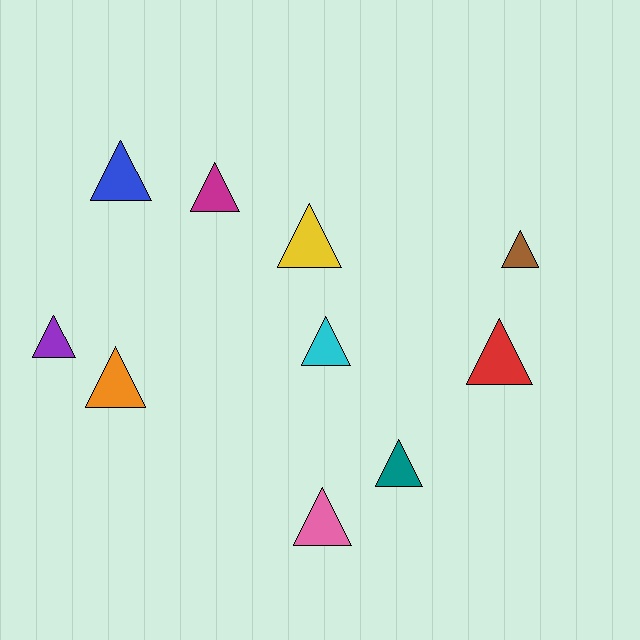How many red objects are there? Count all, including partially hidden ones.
There is 1 red object.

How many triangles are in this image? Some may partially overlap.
There are 10 triangles.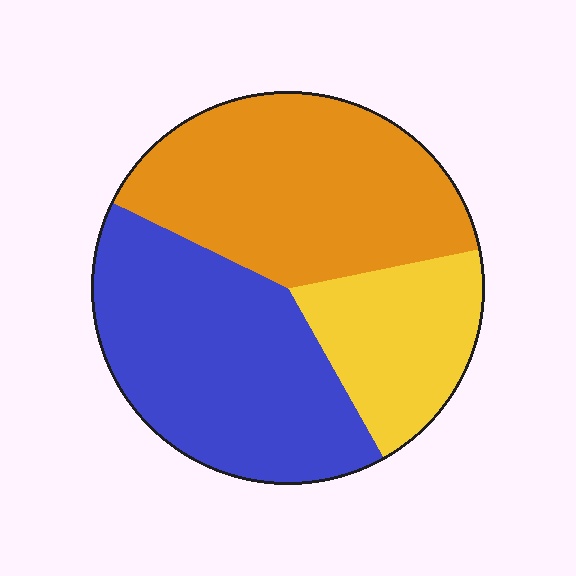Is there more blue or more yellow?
Blue.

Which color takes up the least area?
Yellow, at roughly 20%.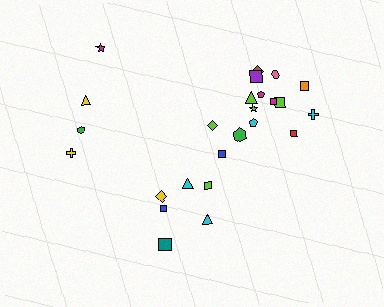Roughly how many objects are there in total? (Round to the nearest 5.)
Roughly 25 objects in total.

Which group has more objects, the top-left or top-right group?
The top-right group.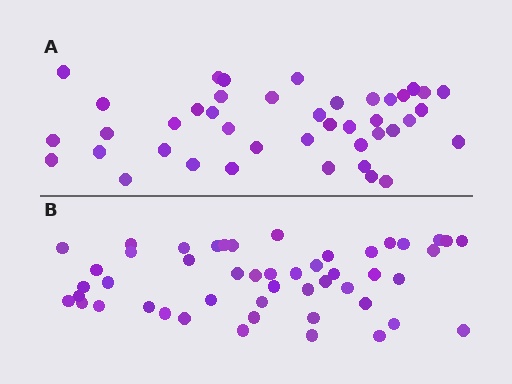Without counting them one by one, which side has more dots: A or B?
Region B (the bottom region) has more dots.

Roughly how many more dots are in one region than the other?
Region B has roughly 8 or so more dots than region A.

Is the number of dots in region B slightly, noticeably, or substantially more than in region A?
Region B has only slightly more — the two regions are fairly close. The ratio is roughly 1.2 to 1.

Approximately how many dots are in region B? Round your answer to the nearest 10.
About 50 dots. (The exact count is 49, which rounds to 50.)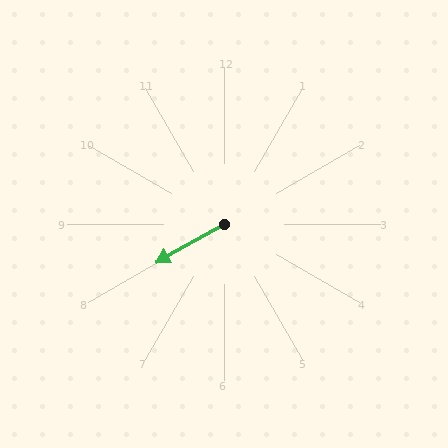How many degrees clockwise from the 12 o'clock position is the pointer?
Approximately 241 degrees.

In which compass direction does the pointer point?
Southwest.